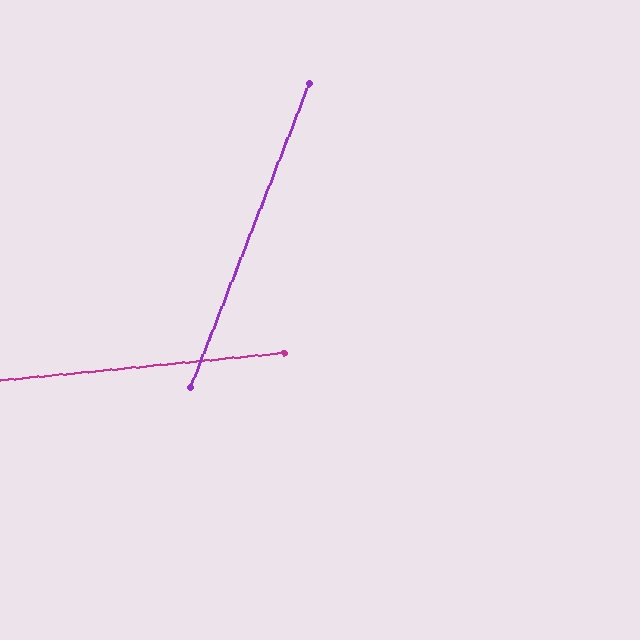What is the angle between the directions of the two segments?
Approximately 63 degrees.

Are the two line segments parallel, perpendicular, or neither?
Neither parallel nor perpendicular — they differ by about 63°.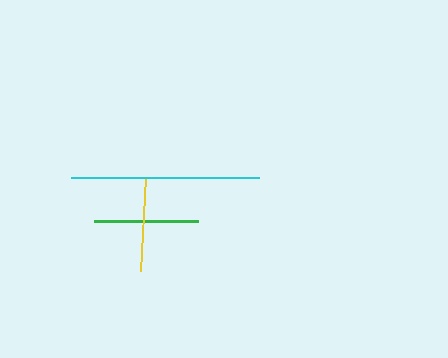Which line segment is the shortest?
The yellow line is the shortest at approximately 95 pixels.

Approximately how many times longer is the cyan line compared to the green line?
The cyan line is approximately 1.8 times the length of the green line.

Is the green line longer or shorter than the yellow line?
The green line is longer than the yellow line.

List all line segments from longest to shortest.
From longest to shortest: cyan, green, yellow.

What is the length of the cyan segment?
The cyan segment is approximately 189 pixels long.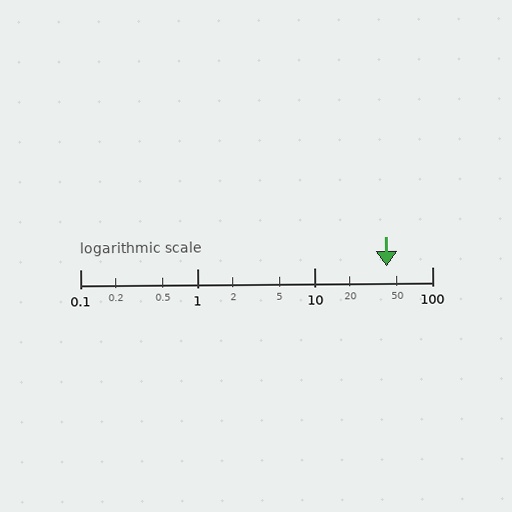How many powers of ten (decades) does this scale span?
The scale spans 3 decades, from 0.1 to 100.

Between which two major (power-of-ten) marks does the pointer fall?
The pointer is between 10 and 100.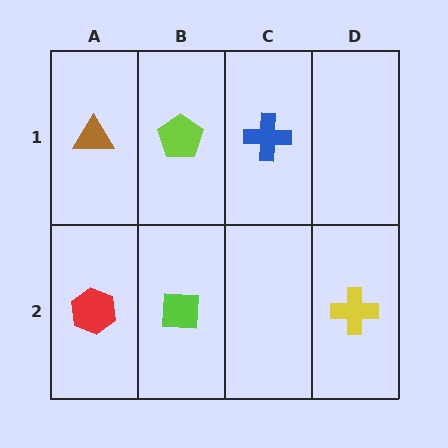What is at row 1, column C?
A blue cross.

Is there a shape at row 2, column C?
No, that cell is empty.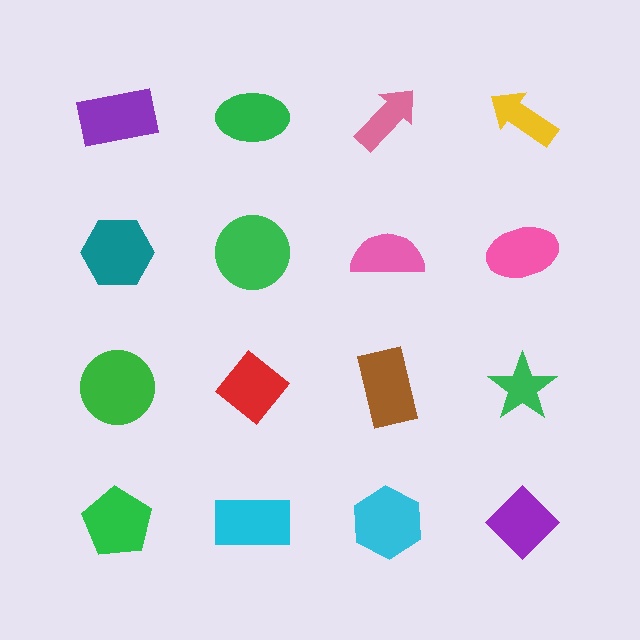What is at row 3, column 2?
A red diamond.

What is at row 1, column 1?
A purple rectangle.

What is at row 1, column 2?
A green ellipse.